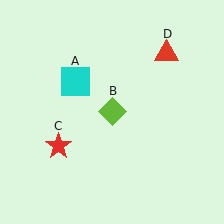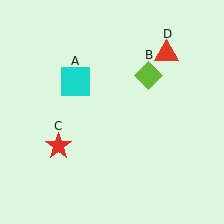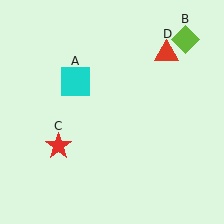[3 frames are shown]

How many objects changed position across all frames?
1 object changed position: lime diamond (object B).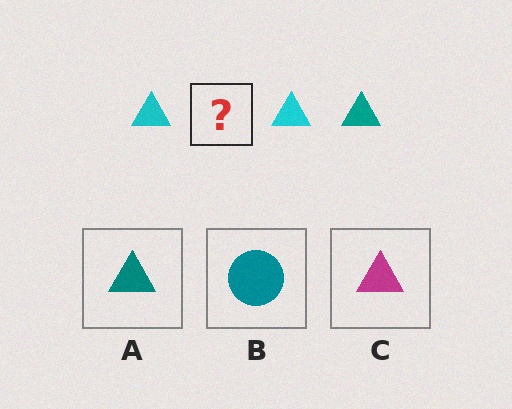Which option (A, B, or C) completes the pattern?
A.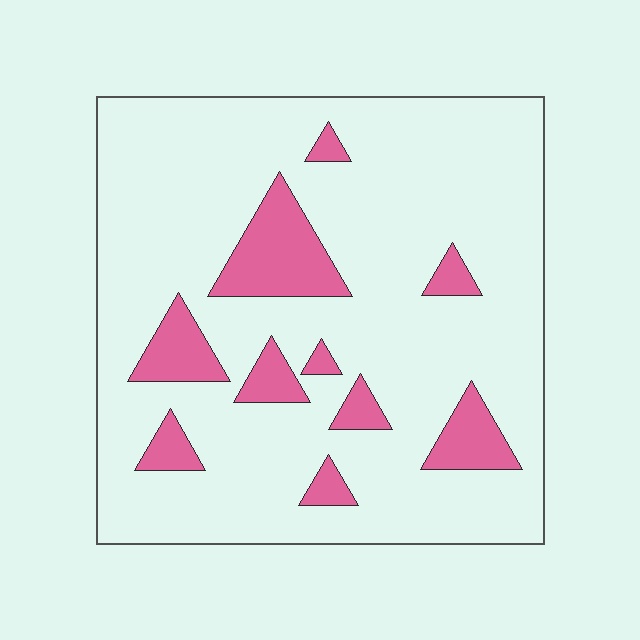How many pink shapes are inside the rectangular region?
10.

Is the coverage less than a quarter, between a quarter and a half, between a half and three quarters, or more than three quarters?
Less than a quarter.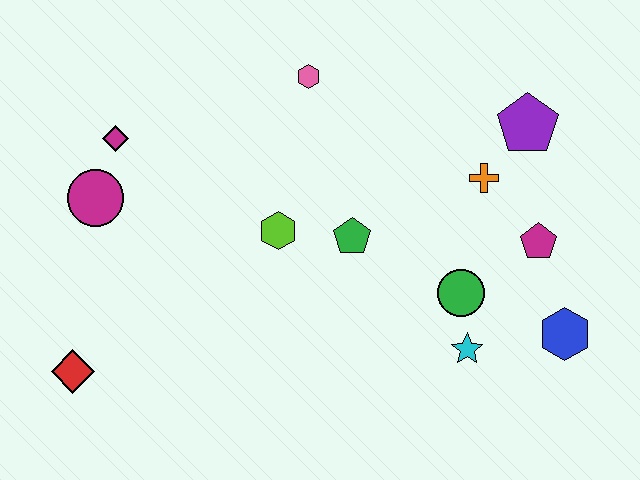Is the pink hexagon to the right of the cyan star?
No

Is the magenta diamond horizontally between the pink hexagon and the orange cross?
No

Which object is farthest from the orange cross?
The red diamond is farthest from the orange cross.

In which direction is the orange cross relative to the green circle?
The orange cross is above the green circle.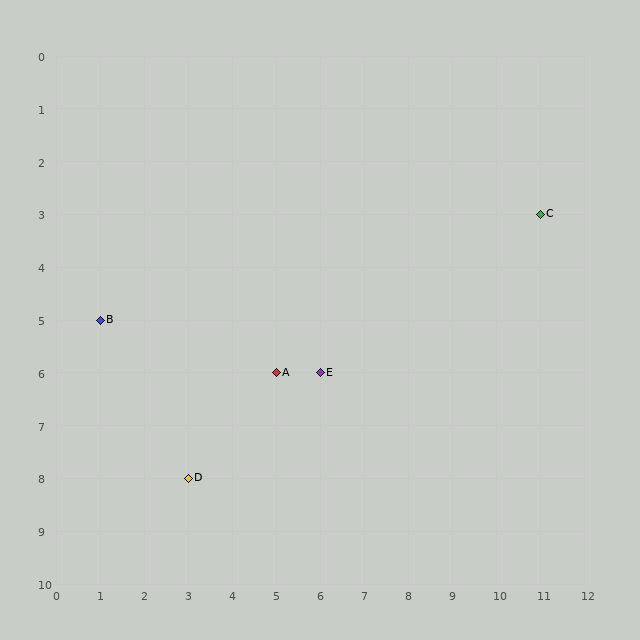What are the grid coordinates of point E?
Point E is at grid coordinates (6, 6).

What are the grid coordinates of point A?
Point A is at grid coordinates (5, 6).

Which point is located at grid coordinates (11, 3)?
Point C is at (11, 3).